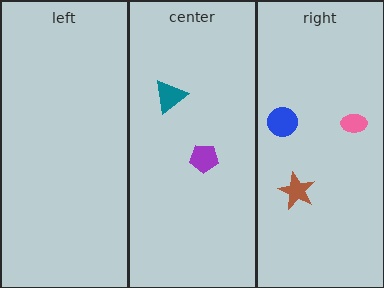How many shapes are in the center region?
2.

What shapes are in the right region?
The brown star, the pink ellipse, the blue circle.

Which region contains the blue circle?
The right region.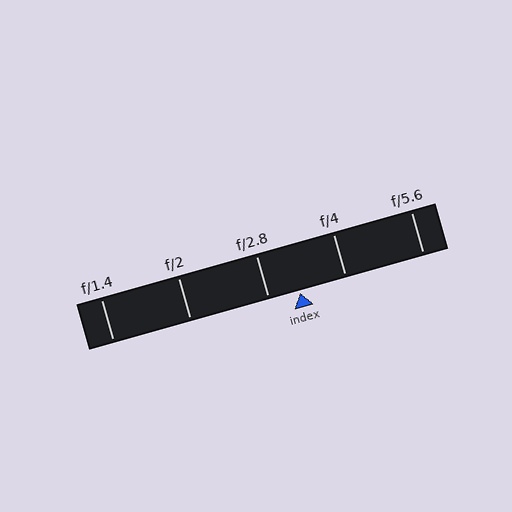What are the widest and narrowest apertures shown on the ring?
The widest aperture shown is f/1.4 and the narrowest is f/5.6.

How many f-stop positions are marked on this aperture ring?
There are 5 f-stop positions marked.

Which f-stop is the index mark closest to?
The index mark is closest to f/2.8.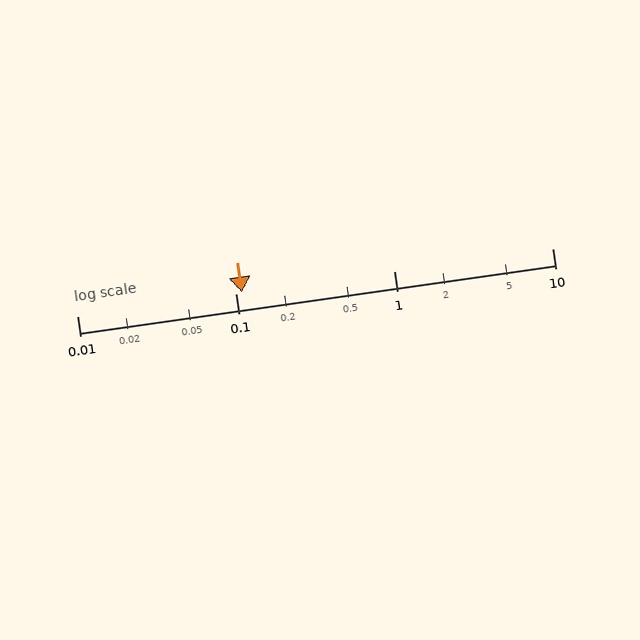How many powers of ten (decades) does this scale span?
The scale spans 3 decades, from 0.01 to 10.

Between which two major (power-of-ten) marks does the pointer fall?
The pointer is between 0.1 and 1.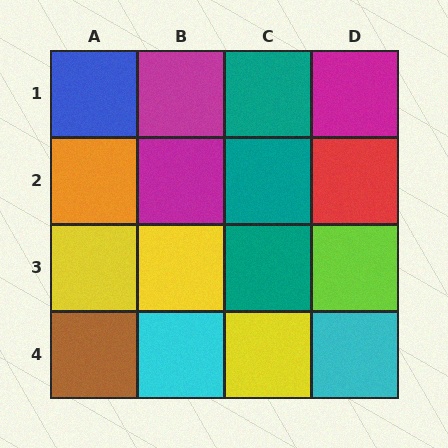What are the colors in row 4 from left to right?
Brown, cyan, yellow, cyan.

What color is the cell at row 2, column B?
Magenta.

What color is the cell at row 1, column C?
Teal.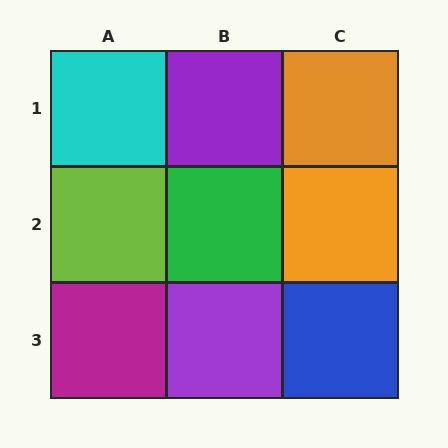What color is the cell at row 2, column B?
Green.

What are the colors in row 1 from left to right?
Cyan, purple, orange.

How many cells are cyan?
1 cell is cyan.